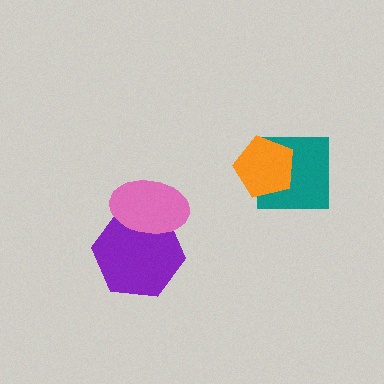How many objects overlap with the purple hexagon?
1 object overlaps with the purple hexagon.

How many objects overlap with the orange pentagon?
1 object overlaps with the orange pentagon.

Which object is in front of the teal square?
The orange pentagon is in front of the teal square.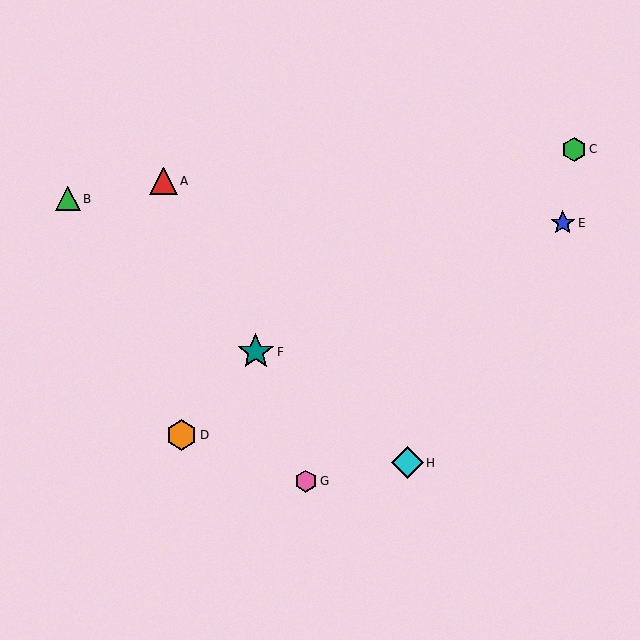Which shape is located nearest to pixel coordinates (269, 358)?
The teal star (labeled F) at (256, 352) is nearest to that location.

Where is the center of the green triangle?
The center of the green triangle is at (68, 199).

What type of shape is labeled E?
Shape E is a blue star.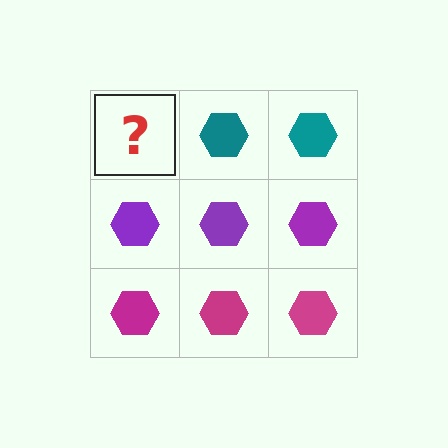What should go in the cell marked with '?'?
The missing cell should contain a teal hexagon.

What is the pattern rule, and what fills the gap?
The rule is that each row has a consistent color. The gap should be filled with a teal hexagon.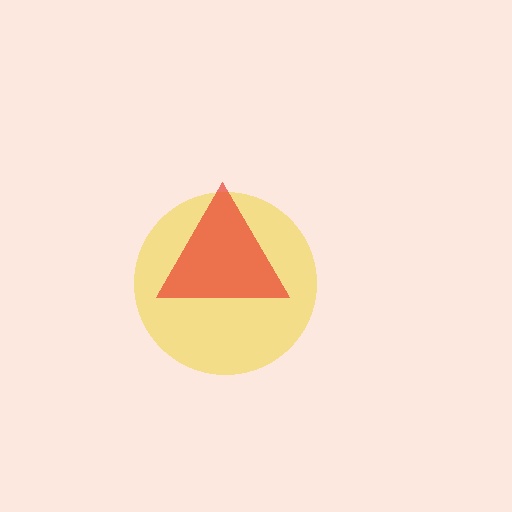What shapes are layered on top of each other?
The layered shapes are: a yellow circle, a red triangle.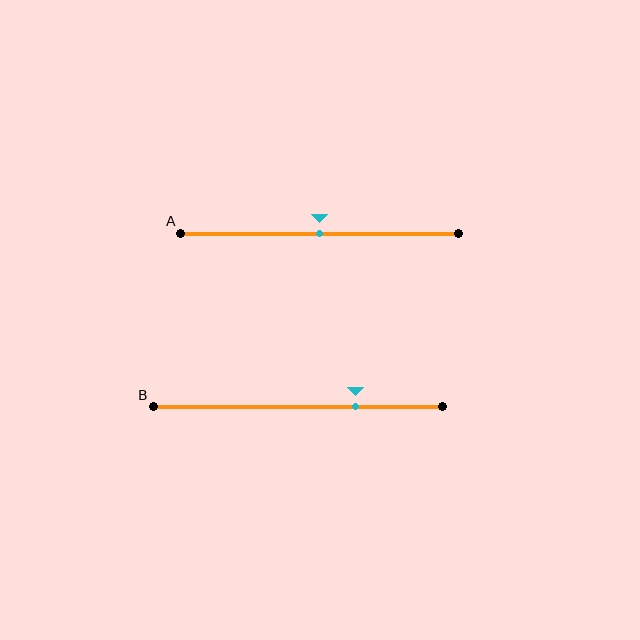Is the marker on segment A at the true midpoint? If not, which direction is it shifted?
Yes, the marker on segment A is at the true midpoint.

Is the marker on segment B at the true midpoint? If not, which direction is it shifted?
No, the marker on segment B is shifted to the right by about 20% of the segment length.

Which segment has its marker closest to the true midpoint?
Segment A has its marker closest to the true midpoint.